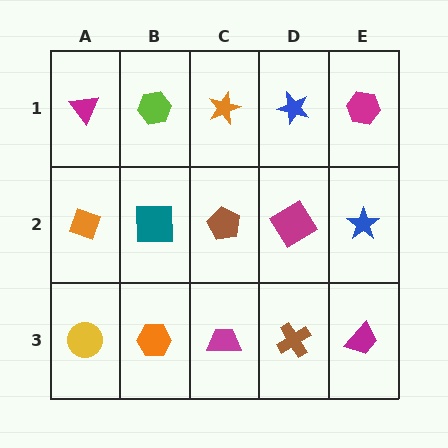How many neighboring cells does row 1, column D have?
3.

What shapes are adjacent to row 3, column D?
A magenta diamond (row 2, column D), a magenta trapezoid (row 3, column C), a magenta trapezoid (row 3, column E).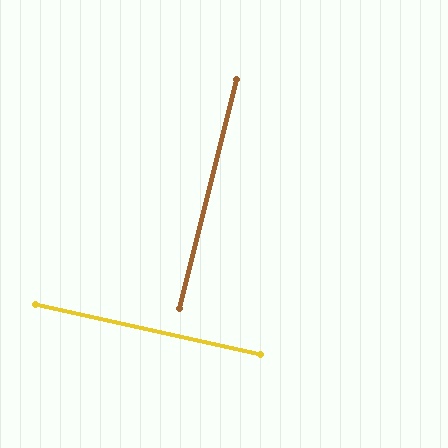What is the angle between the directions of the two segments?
Approximately 88 degrees.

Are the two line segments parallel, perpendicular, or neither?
Perpendicular — they meet at approximately 88°.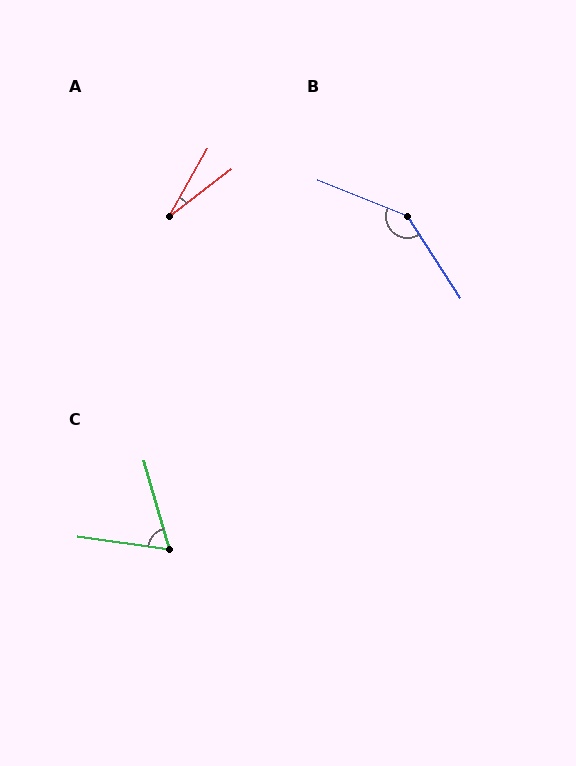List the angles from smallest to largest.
A (23°), C (66°), B (144°).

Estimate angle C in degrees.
Approximately 66 degrees.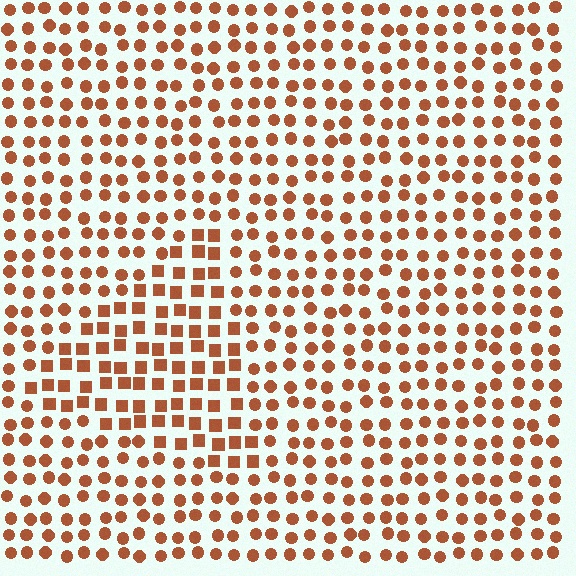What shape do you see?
I see a triangle.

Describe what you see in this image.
The image is filled with small brown elements arranged in a uniform grid. A triangle-shaped region contains squares, while the surrounding area contains circles. The boundary is defined purely by the change in element shape.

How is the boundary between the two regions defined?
The boundary is defined by a change in element shape: squares inside vs. circles outside. All elements share the same color and spacing.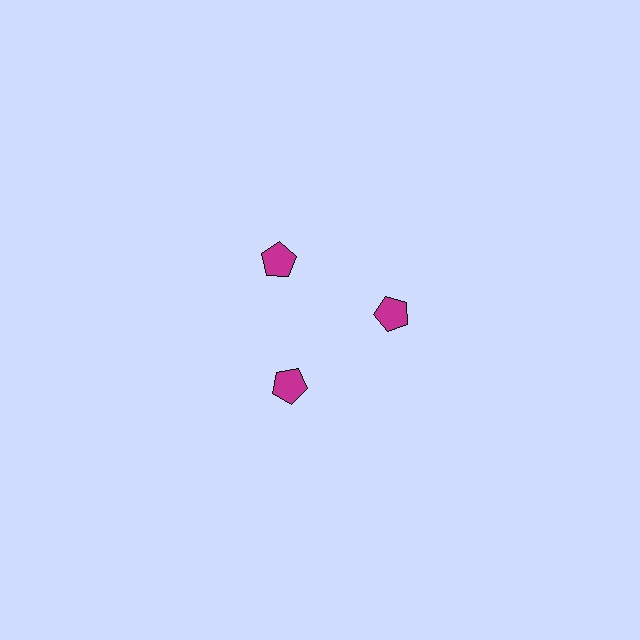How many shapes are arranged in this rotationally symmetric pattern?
There are 3 shapes, arranged in 3 groups of 1.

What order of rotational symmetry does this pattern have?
This pattern has 3-fold rotational symmetry.